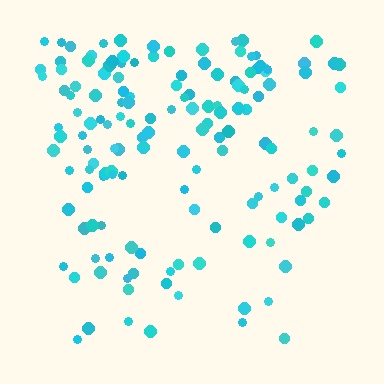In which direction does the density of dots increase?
From bottom to top, with the top side densest.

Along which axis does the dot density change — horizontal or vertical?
Vertical.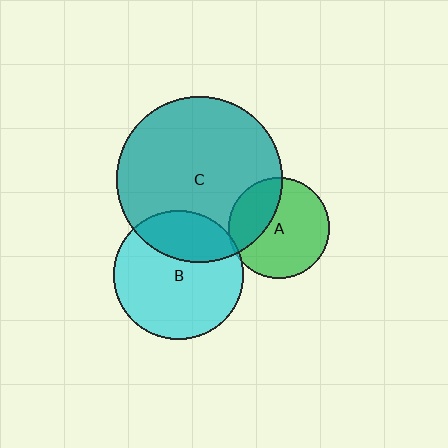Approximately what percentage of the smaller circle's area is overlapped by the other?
Approximately 30%.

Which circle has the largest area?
Circle C (teal).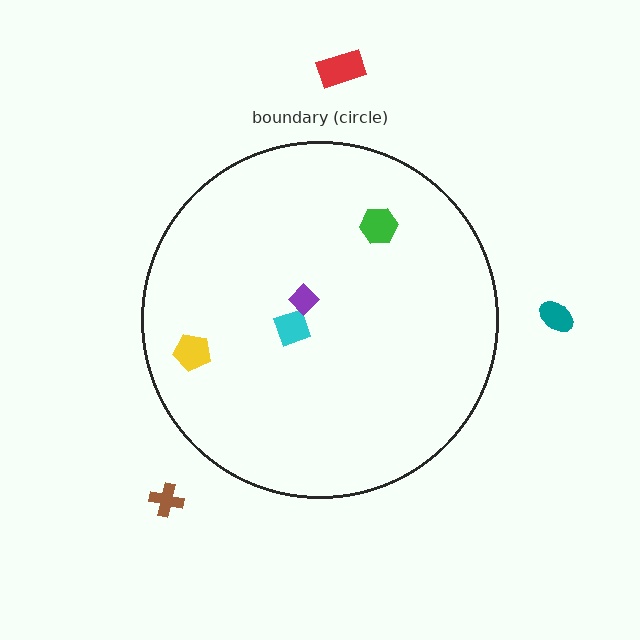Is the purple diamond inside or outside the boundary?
Inside.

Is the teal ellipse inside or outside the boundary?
Outside.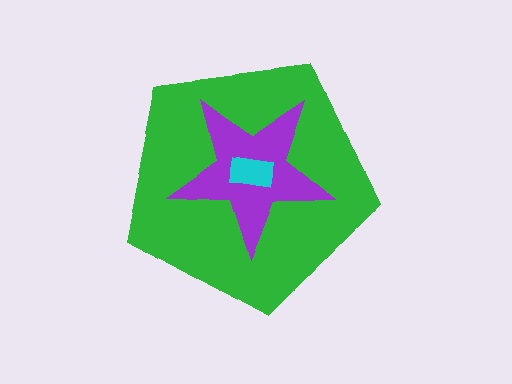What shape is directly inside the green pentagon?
The purple star.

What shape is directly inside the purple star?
The cyan rectangle.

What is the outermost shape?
The green pentagon.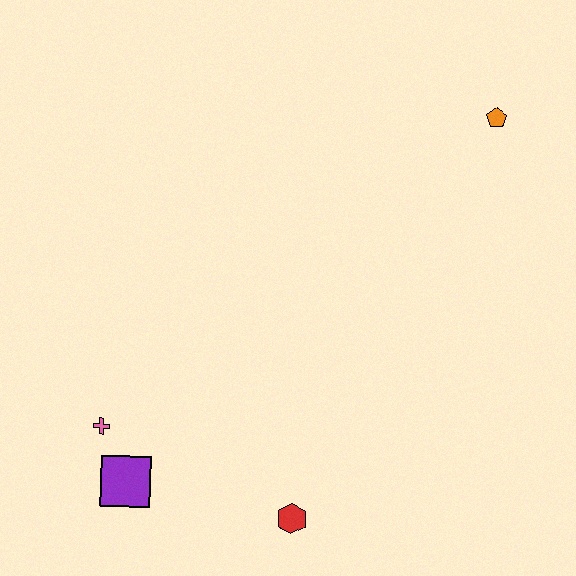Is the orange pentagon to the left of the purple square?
No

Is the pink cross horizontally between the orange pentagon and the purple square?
No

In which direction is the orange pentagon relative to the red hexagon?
The orange pentagon is above the red hexagon.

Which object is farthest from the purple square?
The orange pentagon is farthest from the purple square.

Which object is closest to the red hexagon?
The purple square is closest to the red hexagon.